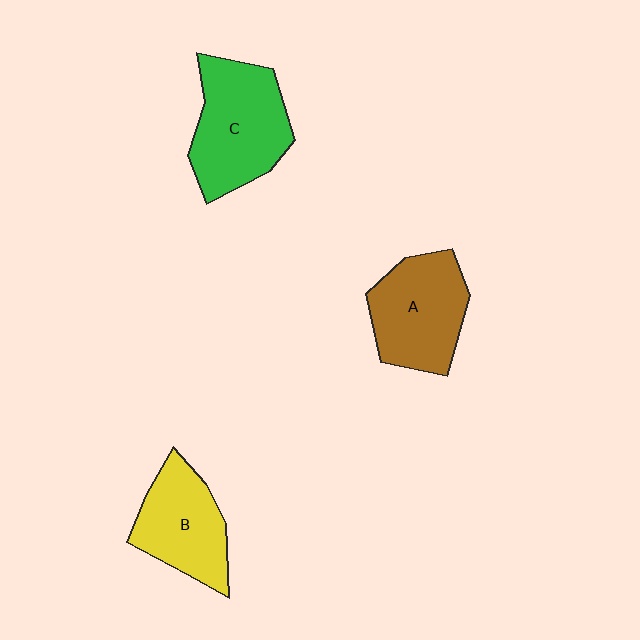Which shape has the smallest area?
Shape B (yellow).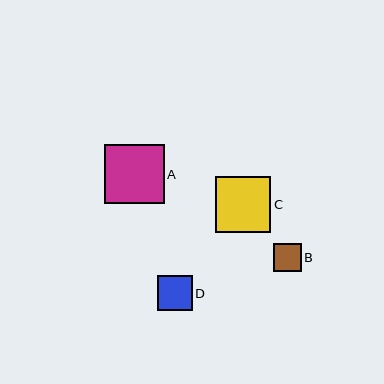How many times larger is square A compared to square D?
Square A is approximately 1.7 times the size of square D.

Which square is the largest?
Square A is the largest with a size of approximately 59 pixels.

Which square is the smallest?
Square B is the smallest with a size of approximately 28 pixels.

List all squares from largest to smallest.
From largest to smallest: A, C, D, B.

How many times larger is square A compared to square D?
Square A is approximately 1.7 times the size of square D.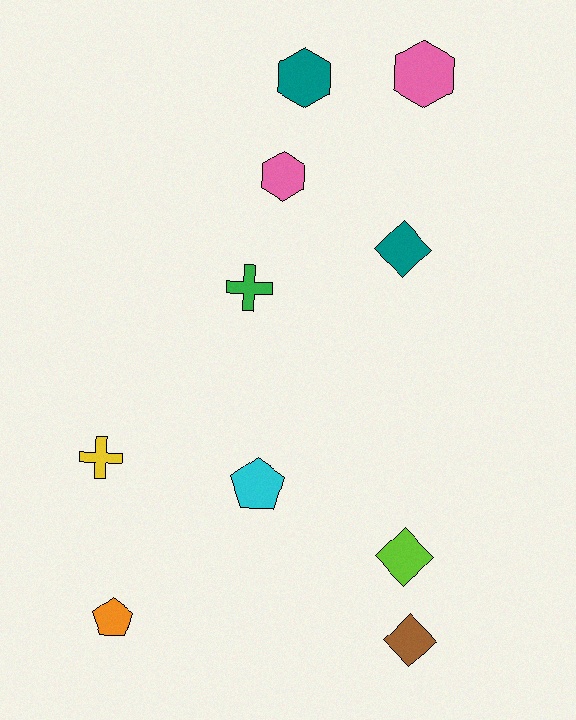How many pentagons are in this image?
There are 2 pentagons.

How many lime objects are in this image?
There is 1 lime object.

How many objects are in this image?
There are 10 objects.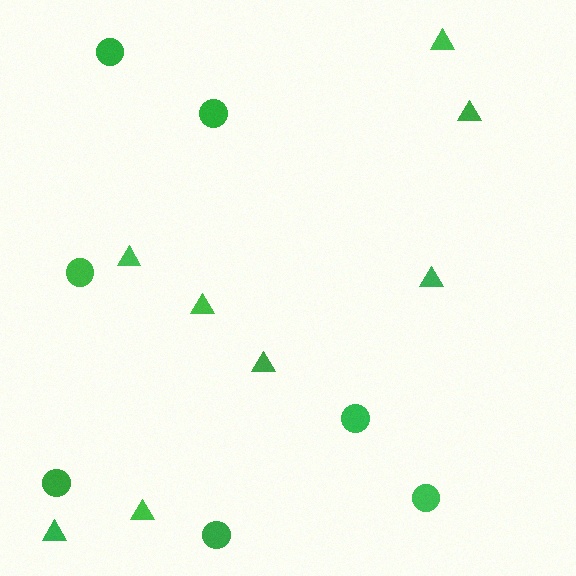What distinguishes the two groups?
There are 2 groups: one group of triangles (8) and one group of circles (7).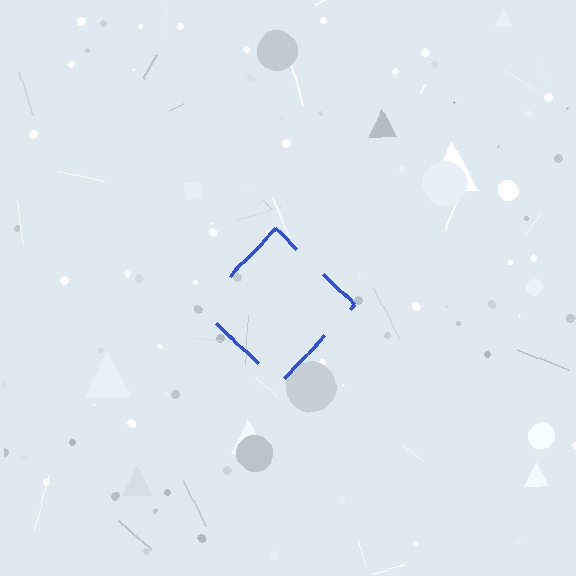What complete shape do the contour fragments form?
The contour fragments form a diamond.